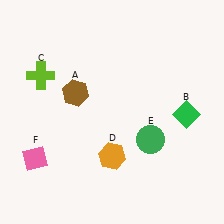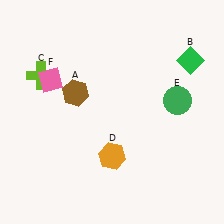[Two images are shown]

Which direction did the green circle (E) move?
The green circle (E) moved up.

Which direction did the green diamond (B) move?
The green diamond (B) moved up.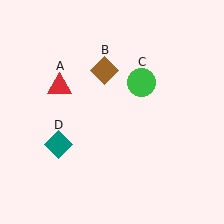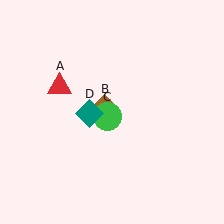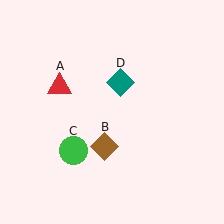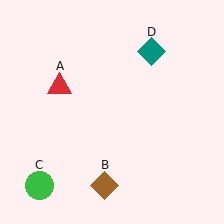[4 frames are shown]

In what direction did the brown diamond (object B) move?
The brown diamond (object B) moved down.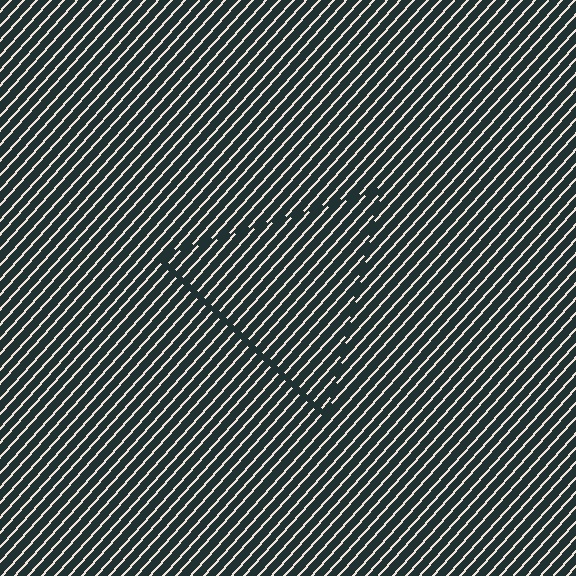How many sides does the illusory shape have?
3 sides — the line-ends trace a triangle.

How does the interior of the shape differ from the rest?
The interior of the shape contains the same grating, shifted by half a period — the contour is defined by the phase discontinuity where line-ends from the inner and outer gratings abut.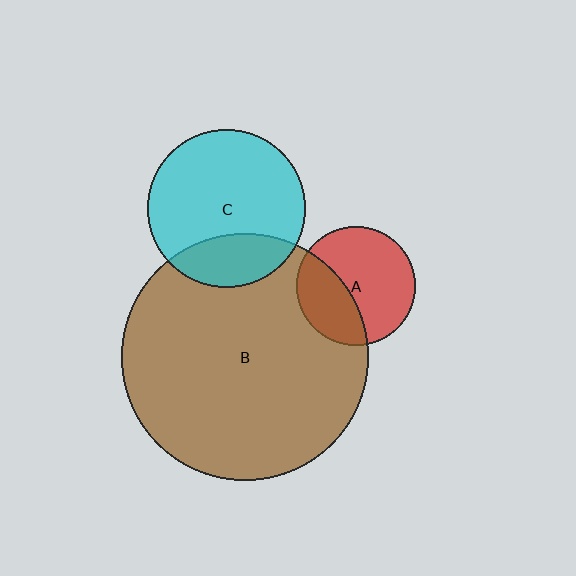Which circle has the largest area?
Circle B (brown).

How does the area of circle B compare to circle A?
Approximately 4.3 times.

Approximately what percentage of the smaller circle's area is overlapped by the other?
Approximately 35%.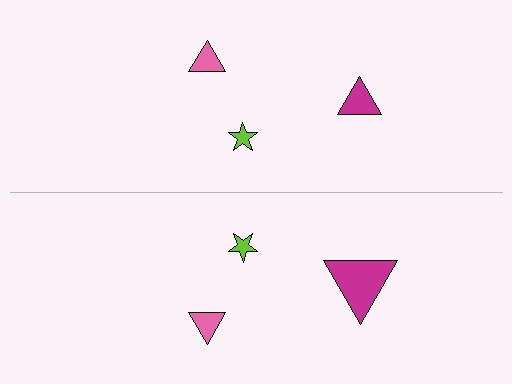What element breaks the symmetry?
The magenta triangle on the bottom side has a different size than its mirror counterpart.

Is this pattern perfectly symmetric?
No, the pattern is not perfectly symmetric. The magenta triangle on the bottom side has a different size than its mirror counterpart.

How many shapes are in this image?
There are 6 shapes in this image.